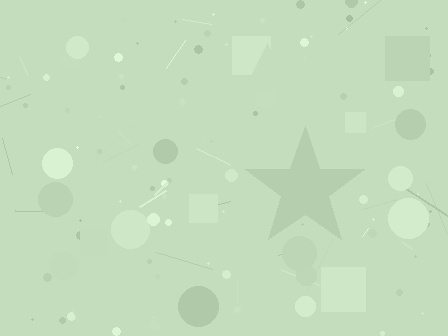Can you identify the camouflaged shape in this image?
The camouflaged shape is a star.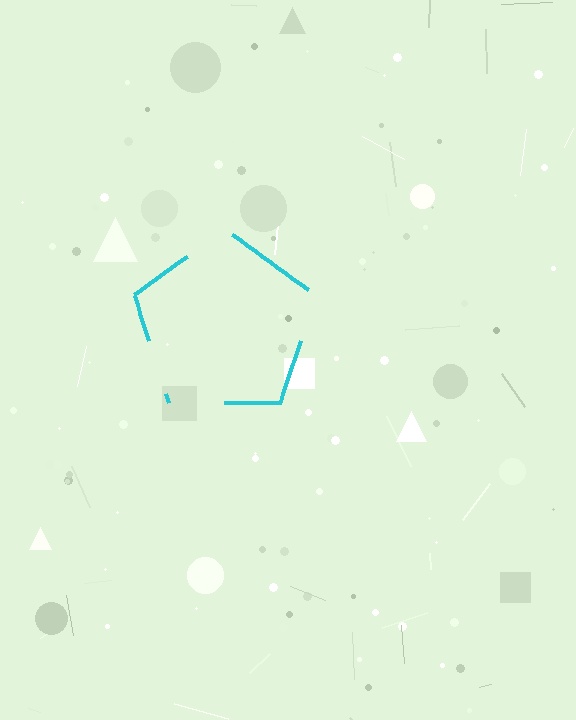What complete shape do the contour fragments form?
The contour fragments form a pentagon.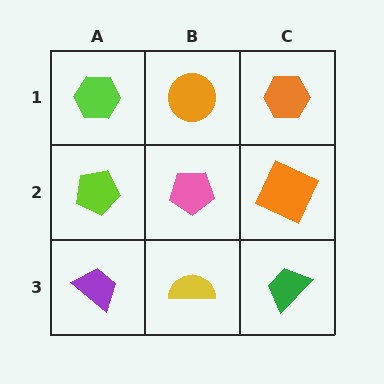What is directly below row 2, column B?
A yellow semicircle.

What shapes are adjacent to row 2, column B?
An orange circle (row 1, column B), a yellow semicircle (row 3, column B), a lime pentagon (row 2, column A), an orange square (row 2, column C).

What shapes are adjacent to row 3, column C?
An orange square (row 2, column C), a yellow semicircle (row 3, column B).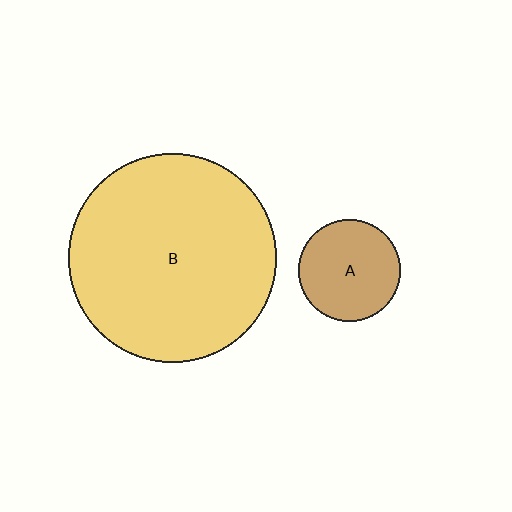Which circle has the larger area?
Circle B (yellow).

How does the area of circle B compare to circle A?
Approximately 4.1 times.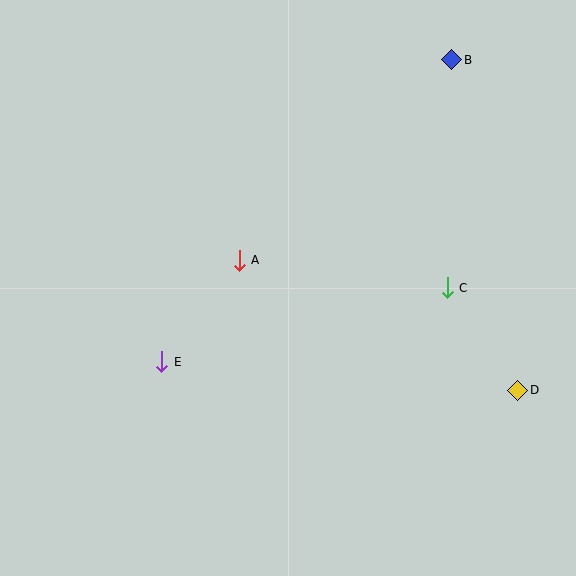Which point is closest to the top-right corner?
Point B is closest to the top-right corner.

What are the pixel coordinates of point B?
Point B is at (452, 60).